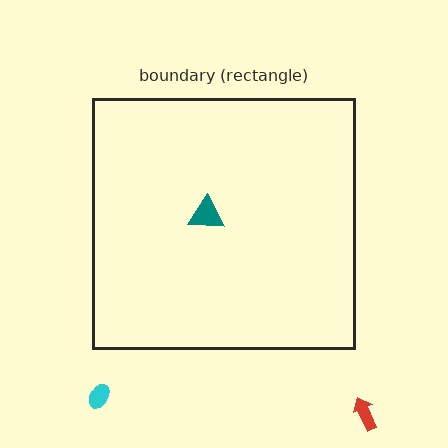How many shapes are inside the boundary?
1 inside, 2 outside.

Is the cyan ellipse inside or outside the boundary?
Outside.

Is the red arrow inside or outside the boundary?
Outside.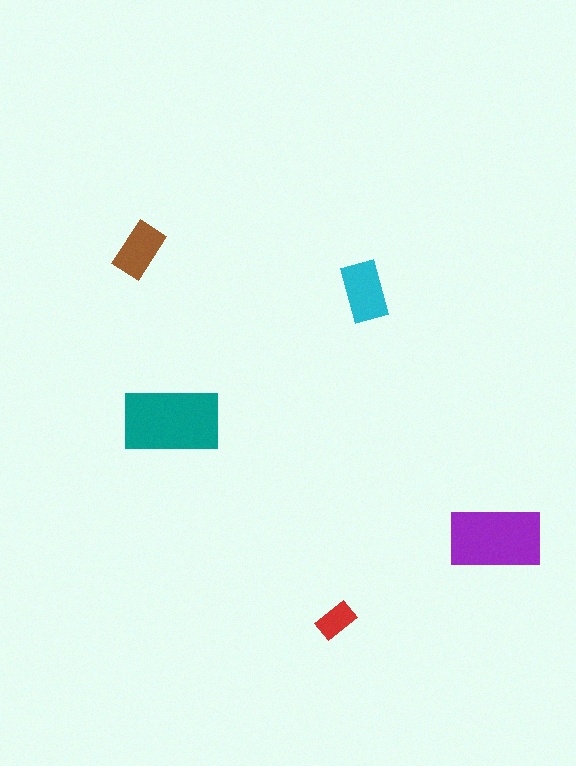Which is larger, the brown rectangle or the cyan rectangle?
The cyan one.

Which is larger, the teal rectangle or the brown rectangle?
The teal one.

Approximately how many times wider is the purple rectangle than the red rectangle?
About 2.5 times wider.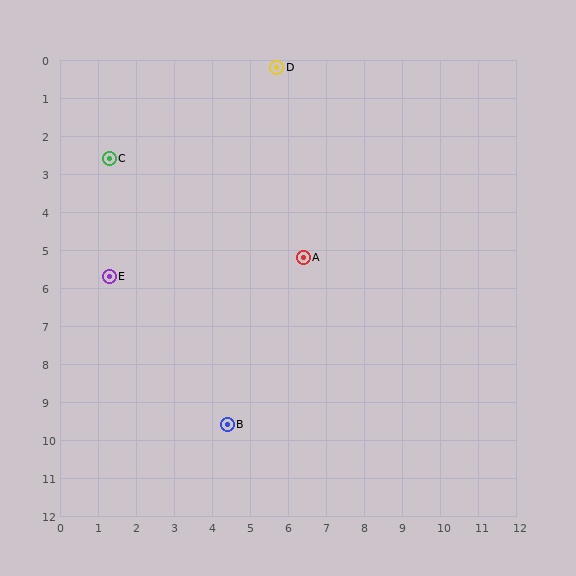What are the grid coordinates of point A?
Point A is at approximately (6.4, 5.2).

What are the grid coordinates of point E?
Point E is at approximately (1.3, 5.7).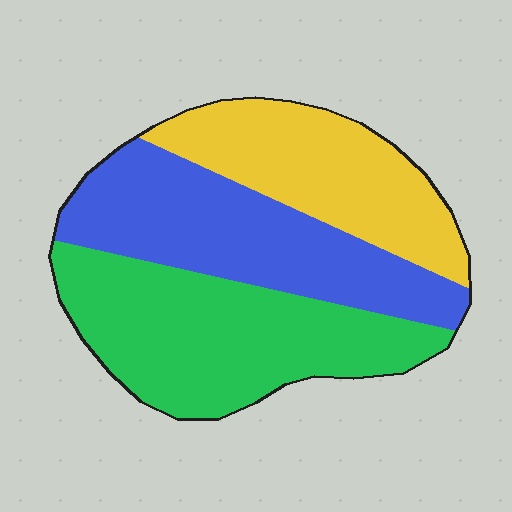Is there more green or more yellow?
Green.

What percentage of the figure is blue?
Blue covers around 35% of the figure.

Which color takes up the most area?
Green, at roughly 40%.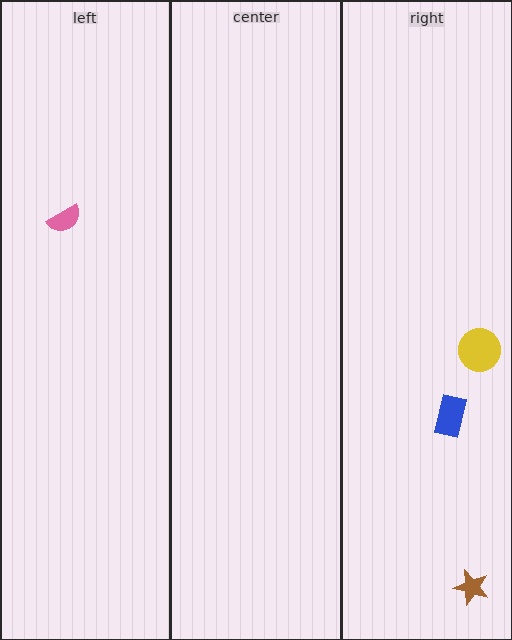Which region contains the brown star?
The right region.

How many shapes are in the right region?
3.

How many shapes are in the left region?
1.